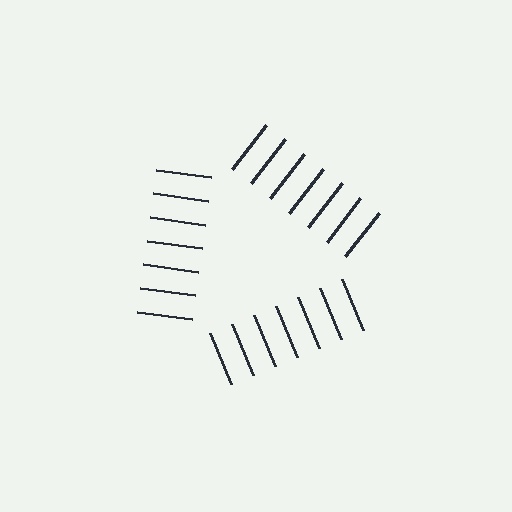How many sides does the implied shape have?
3 sides — the line-ends trace a triangle.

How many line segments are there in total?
21 — 7 along each of the 3 edges.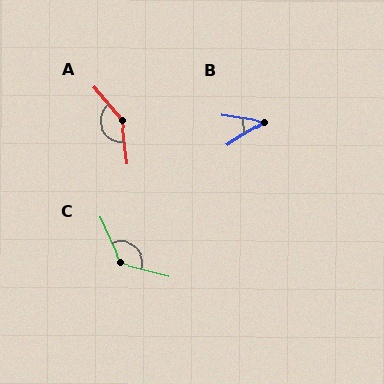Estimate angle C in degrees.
Approximately 129 degrees.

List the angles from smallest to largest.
B (42°), C (129°), A (147°).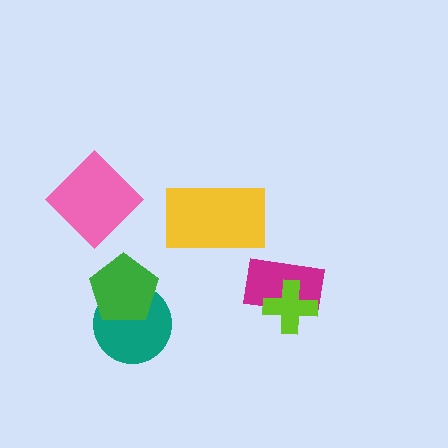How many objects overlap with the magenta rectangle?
1 object overlaps with the magenta rectangle.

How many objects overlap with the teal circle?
1 object overlaps with the teal circle.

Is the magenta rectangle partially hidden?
Yes, it is partially covered by another shape.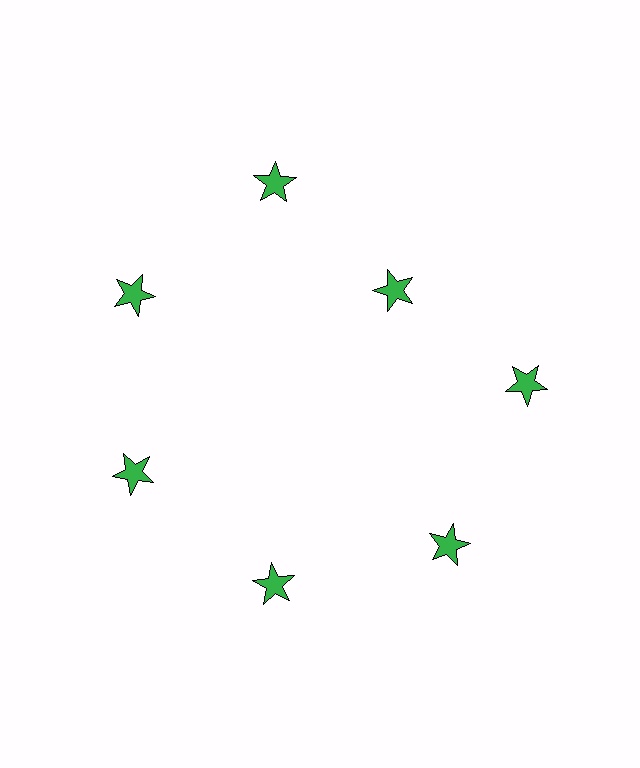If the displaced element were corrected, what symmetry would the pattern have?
It would have 7-fold rotational symmetry — the pattern would map onto itself every 51 degrees.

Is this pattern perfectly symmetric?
No. The 7 green stars are arranged in a ring, but one element near the 1 o'clock position is pulled inward toward the center, breaking the 7-fold rotational symmetry.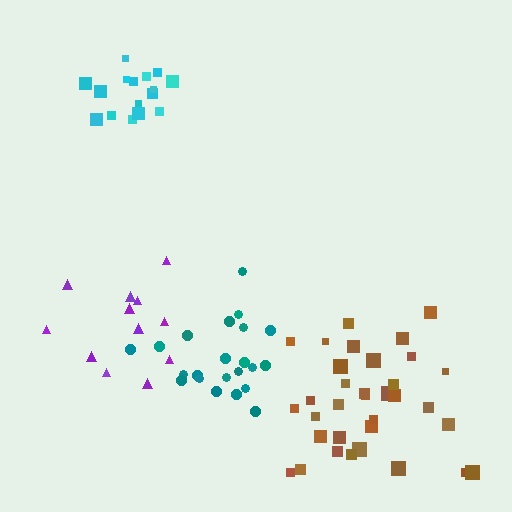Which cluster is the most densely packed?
Teal.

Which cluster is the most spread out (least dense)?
Purple.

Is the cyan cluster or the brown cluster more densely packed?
Cyan.